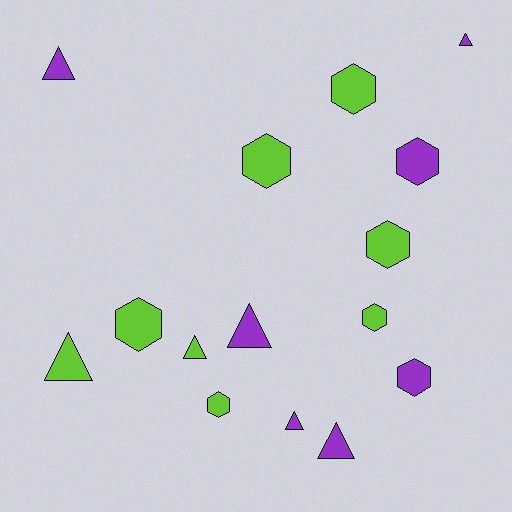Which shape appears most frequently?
Hexagon, with 8 objects.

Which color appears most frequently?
Lime, with 8 objects.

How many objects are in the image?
There are 15 objects.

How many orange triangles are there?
There are no orange triangles.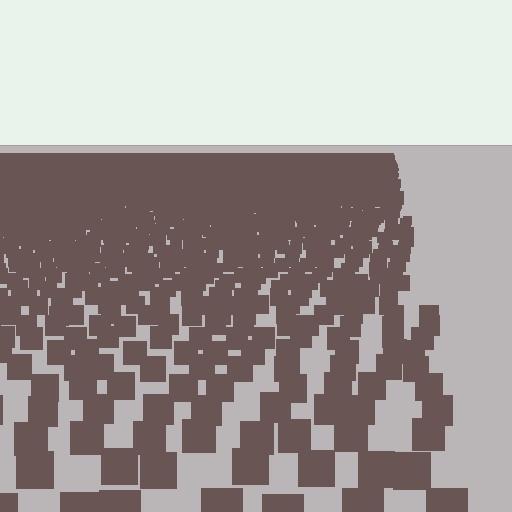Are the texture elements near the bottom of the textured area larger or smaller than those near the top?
Larger. Near the bottom, elements are closer to the viewer and appear at a bigger on-screen size.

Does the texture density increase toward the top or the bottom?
Density increases toward the top.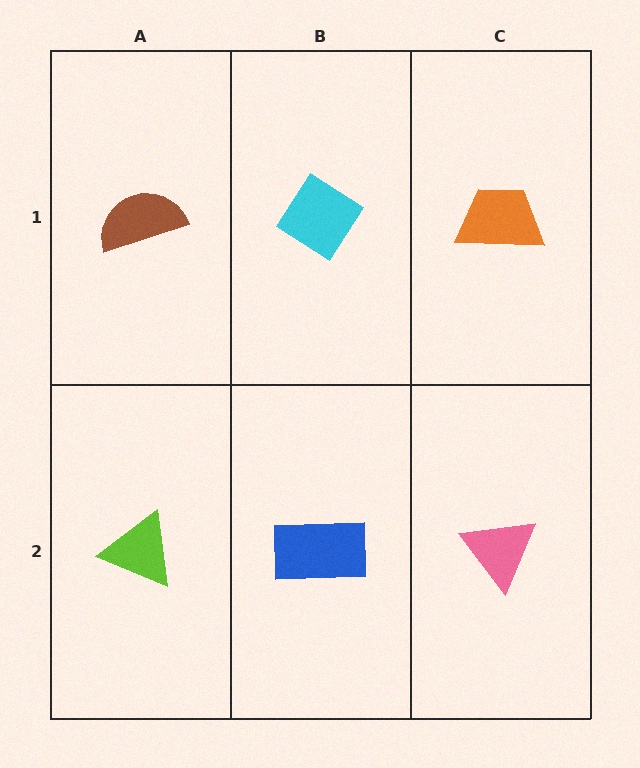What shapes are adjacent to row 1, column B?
A blue rectangle (row 2, column B), a brown semicircle (row 1, column A), an orange trapezoid (row 1, column C).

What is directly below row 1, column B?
A blue rectangle.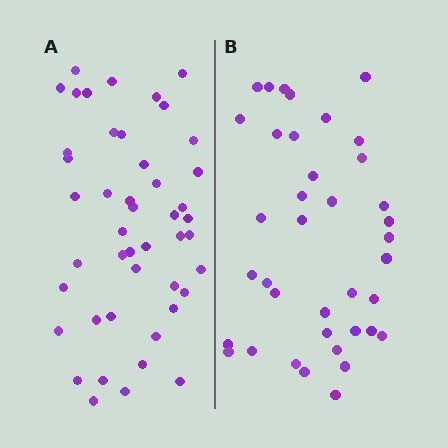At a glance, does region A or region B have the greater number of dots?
Region A (the left region) has more dots.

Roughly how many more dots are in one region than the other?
Region A has roughly 8 or so more dots than region B.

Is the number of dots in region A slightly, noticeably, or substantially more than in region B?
Region A has only slightly more — the two regions are fairly close. The ratio is roughly 1.2 to 1.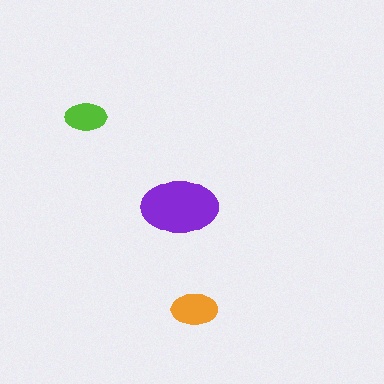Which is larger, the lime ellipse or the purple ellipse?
The purple one.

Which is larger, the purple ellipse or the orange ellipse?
The purple one.